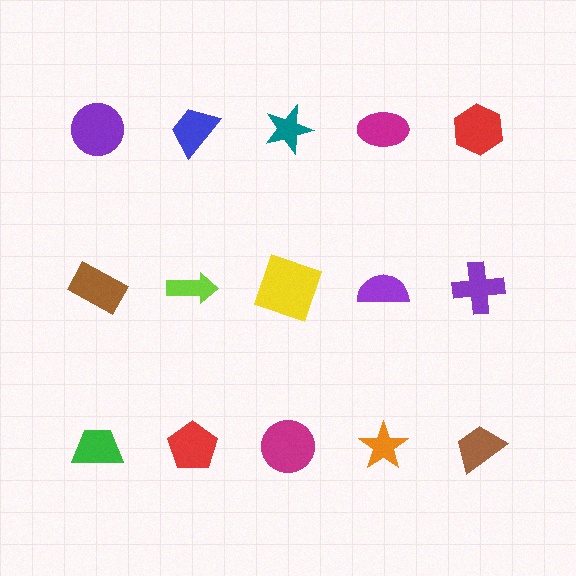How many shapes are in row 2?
5 shapes.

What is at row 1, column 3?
A teal star.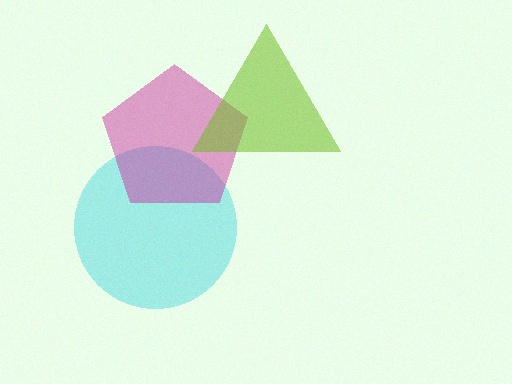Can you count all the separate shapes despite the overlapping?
Yes, there are 3 separate shapes.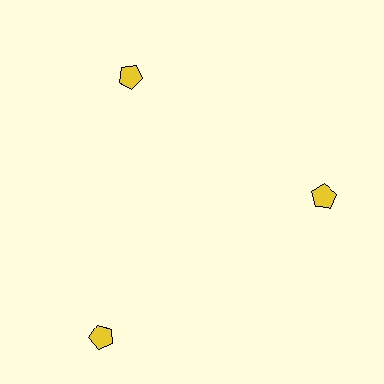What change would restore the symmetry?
The symmetry would be restored by moving it inward, back onto the ring so that all 3 pentagons sit at equal angles and equal distance from the center.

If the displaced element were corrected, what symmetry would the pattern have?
It would have 3-fold rotational symmetry — the pattern would map onto itself every 120 degrees.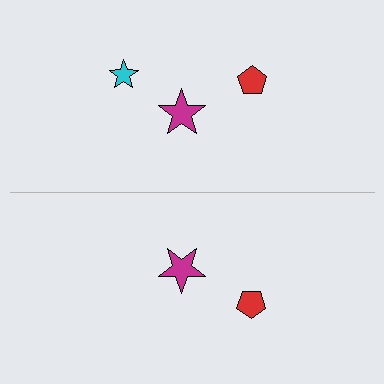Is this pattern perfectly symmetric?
No, the pattern is not perfectly symmetric. A cyan star is missing from the bottom side.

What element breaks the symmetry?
A cyan star is missing from the bottom side.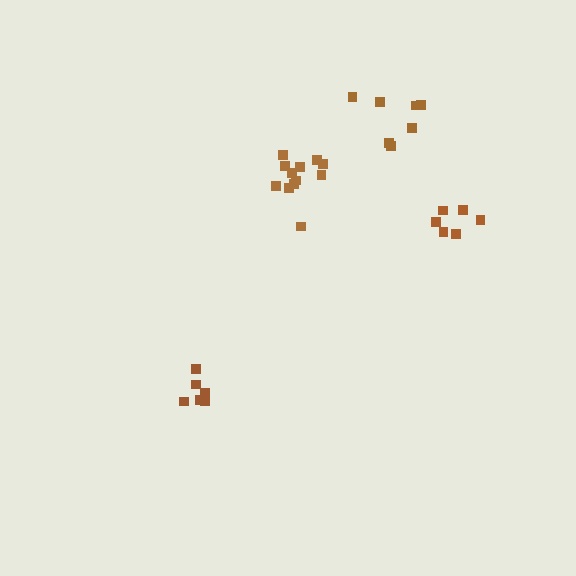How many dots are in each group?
Group 1: 12 dots, Group 2: 6 dots, Group 3: 7 dots, Group 4: 6 dots (31 total).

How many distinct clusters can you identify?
There are 4 distinct clusters.